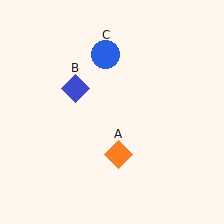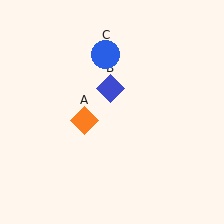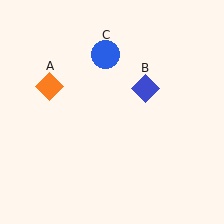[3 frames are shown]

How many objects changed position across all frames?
2 objects changed position: orange diamond (object A), blue diamond (object B).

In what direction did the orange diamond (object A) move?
The orange diamond (object A) moved up and to the left.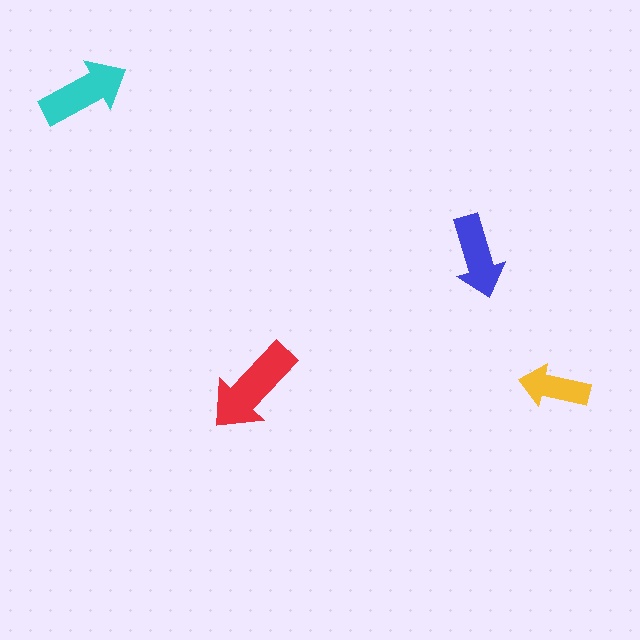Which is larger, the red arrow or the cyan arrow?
The red one.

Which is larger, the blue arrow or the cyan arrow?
The cyan one.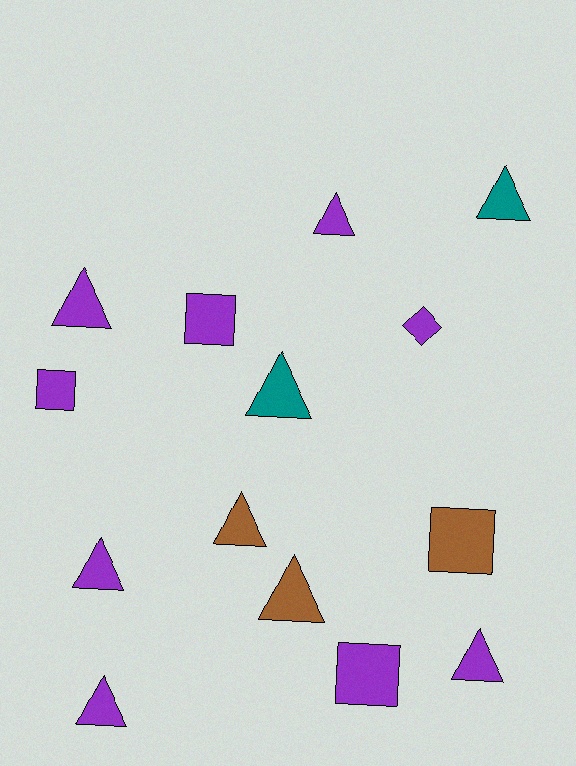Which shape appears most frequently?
Triangle, with 9 objects.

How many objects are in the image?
There are 14 objects.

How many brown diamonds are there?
There are no brown diamonds.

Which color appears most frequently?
Purple, with 9 objects.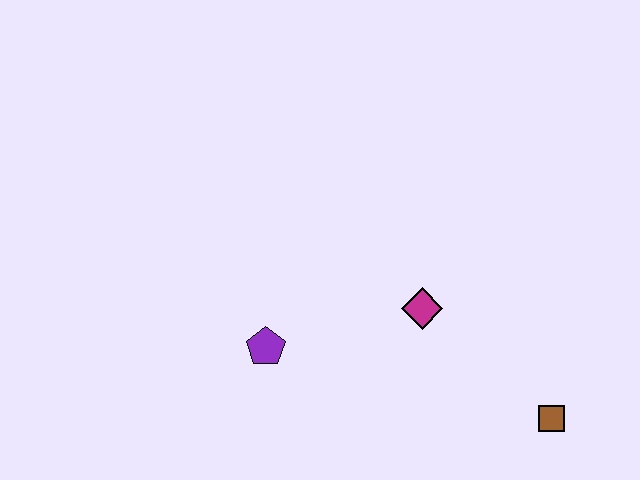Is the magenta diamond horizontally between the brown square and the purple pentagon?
Yes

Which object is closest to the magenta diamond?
The purple pentagon is closest to the magenta diamond.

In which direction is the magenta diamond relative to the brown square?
The magenta diamond is to the left of the brown square.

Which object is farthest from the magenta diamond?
The brown square is farthest from the magenta diamond.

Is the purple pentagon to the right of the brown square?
No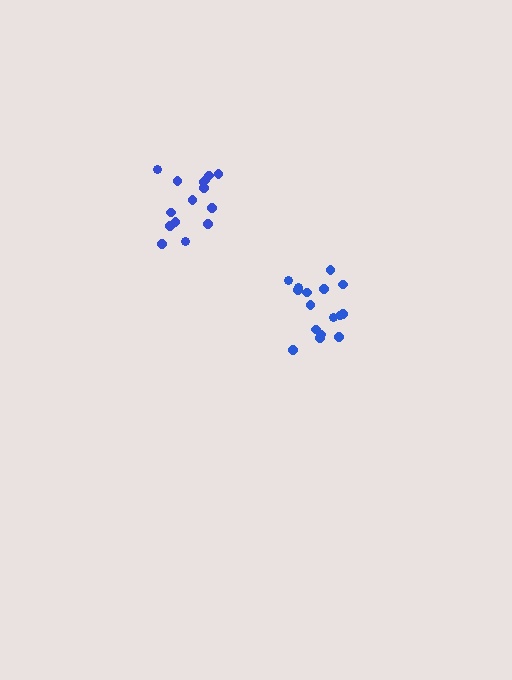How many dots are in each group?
Group 1: 15 dots, Group 2: 16 dots (31 total).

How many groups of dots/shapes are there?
There are 2 groups.